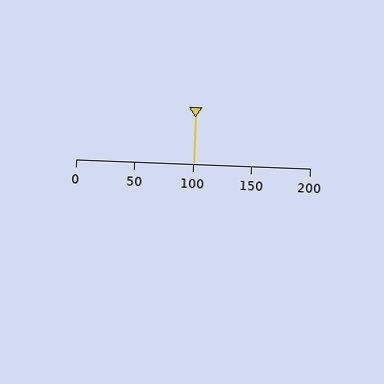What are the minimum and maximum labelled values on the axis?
The axis runs from 0 to 200.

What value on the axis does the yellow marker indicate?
The marker indicates approximately 100.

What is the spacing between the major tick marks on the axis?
The major ticks are spaced 50 apart.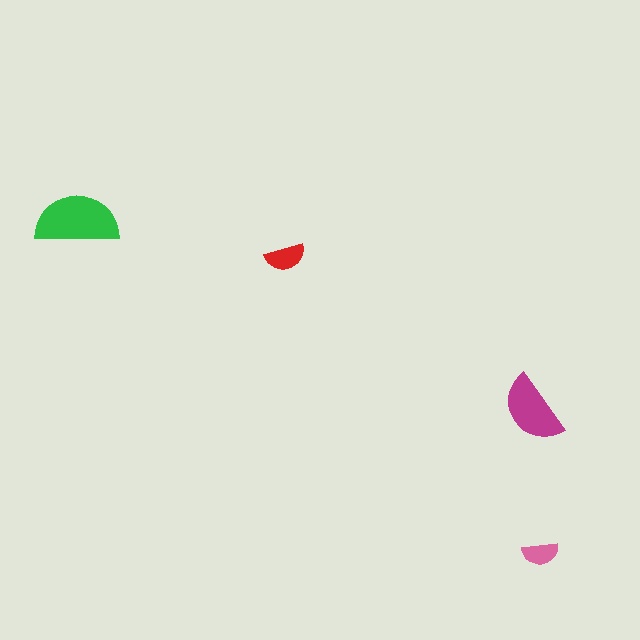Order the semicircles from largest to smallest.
the green one, the magenta one, the red one, the pink one.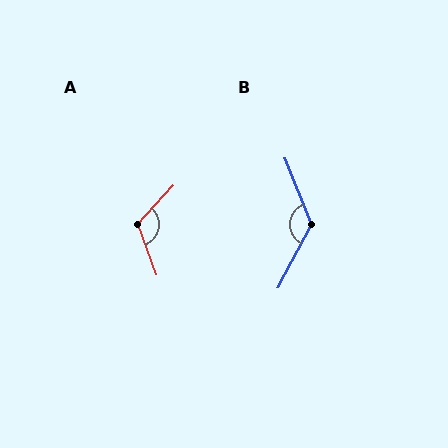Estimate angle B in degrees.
Approximately 130 degrees.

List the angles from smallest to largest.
A (117°), B (130°).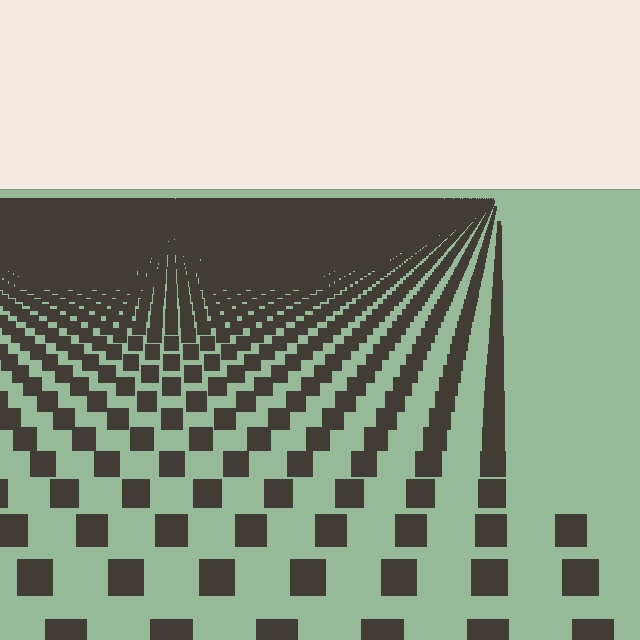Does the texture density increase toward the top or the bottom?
Density increases toward the top.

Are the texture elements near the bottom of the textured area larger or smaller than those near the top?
Larger. Near the bottom, elements are closer to the viewer and appear at a bigger on-screen size.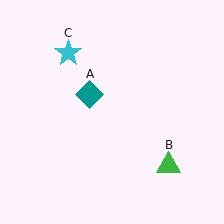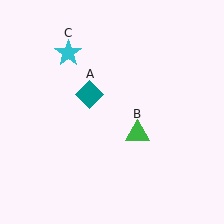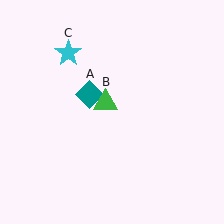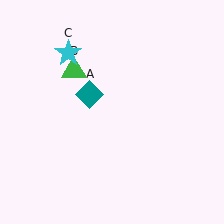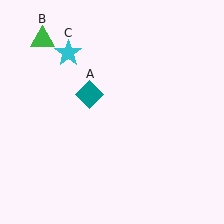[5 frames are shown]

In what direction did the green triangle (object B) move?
The green triangle (object B) moved up and to the left.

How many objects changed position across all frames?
1 object changed position: green triangle (object B).